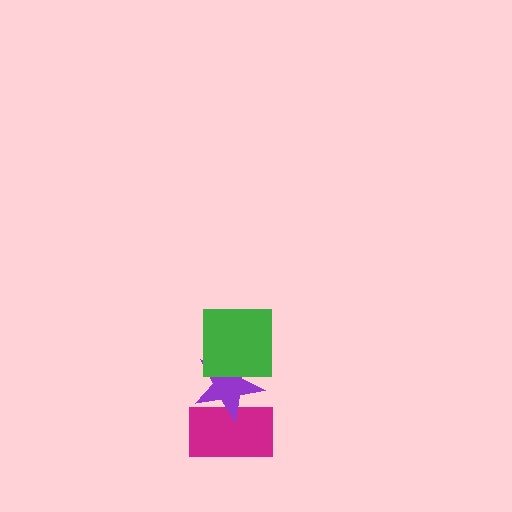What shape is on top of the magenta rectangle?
The purple star is on top of the magenta rectangle.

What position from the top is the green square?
The green square is 1st from the top.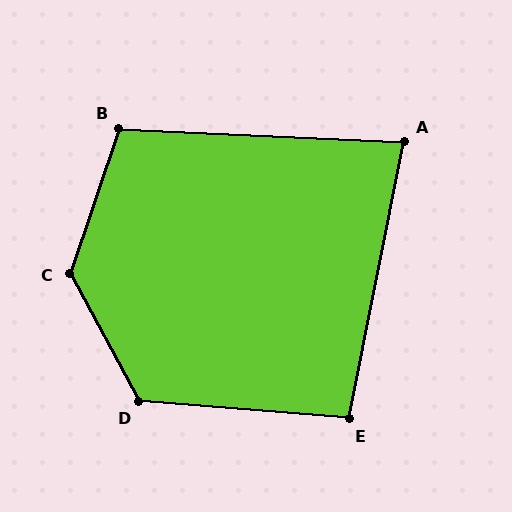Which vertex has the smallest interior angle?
A, at approximately 81 degrees.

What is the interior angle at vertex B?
Approximately 106 degrees (obtuse).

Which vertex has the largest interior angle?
C, at approximately 133 degrees.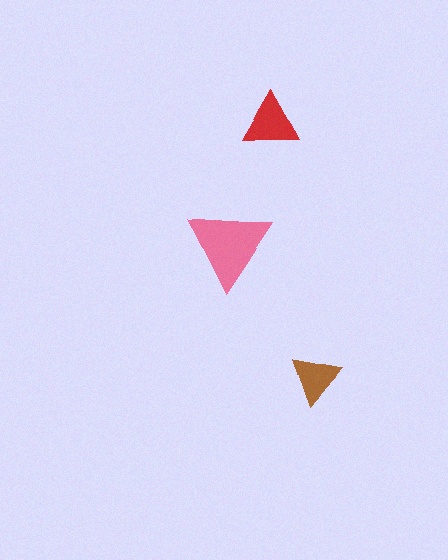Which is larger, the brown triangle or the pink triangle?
The pink one.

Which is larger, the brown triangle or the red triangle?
The red one.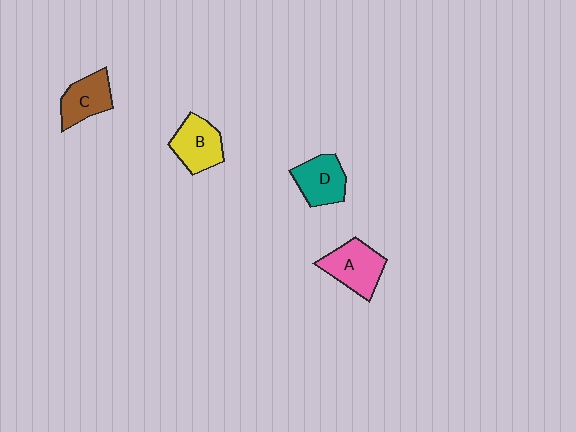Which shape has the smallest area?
Shape C (brown).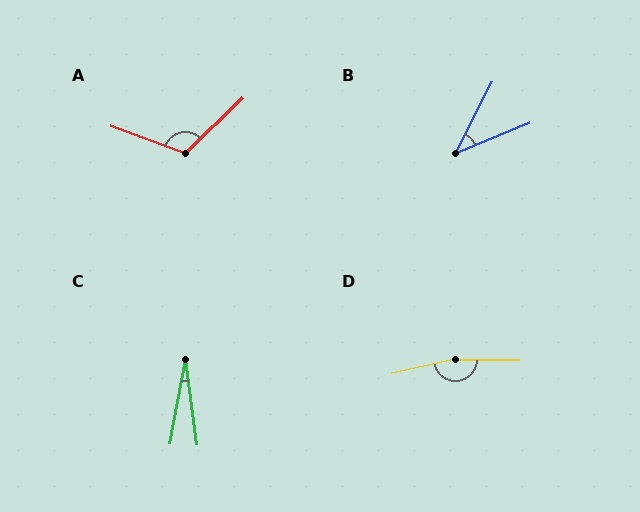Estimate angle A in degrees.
Approximately 116 degrees.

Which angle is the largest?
D, at approximately 167 degrees.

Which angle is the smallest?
C, at approximately 18 degrees.